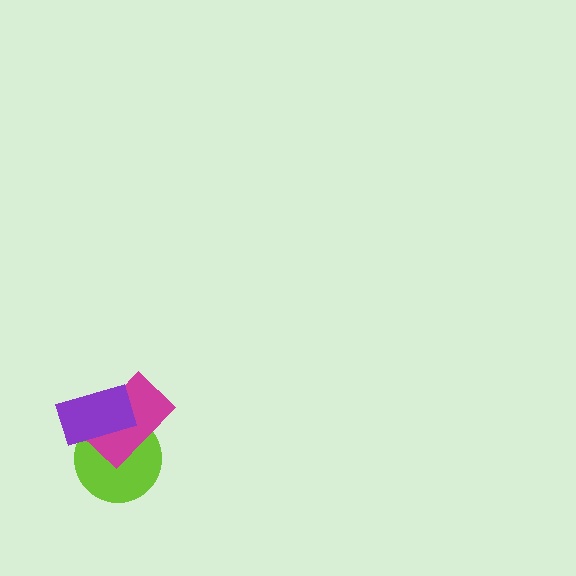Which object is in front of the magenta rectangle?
The purple rectangle is in front of the magenta rectangle.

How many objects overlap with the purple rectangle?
2 objects overlap with the purple rectangle.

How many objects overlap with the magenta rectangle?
2 objects overlap with the magenta rectangle.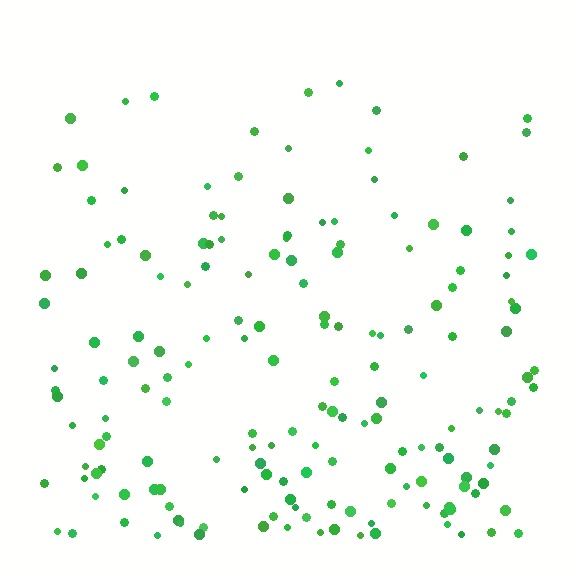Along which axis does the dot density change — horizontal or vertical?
Vertical.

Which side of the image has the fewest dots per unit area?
The top.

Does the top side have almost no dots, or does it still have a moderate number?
Still a moderate number, just noticeably fewer than the bottom.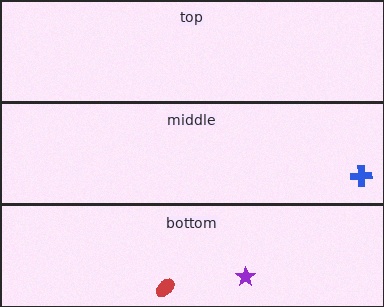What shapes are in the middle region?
The blue cross.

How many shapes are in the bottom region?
2.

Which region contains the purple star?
The bottom region.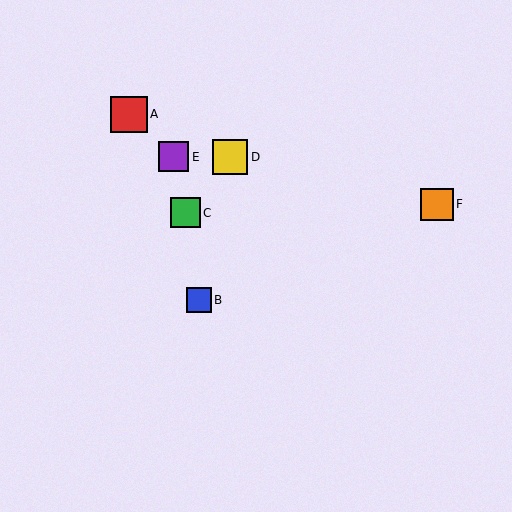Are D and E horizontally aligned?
Yes, both are at y≈157.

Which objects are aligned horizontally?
Objects D, E are aligned horizontally.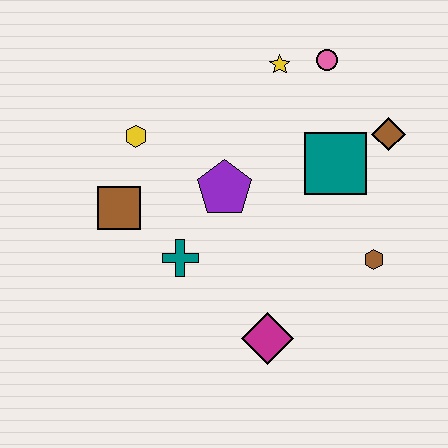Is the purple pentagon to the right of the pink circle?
No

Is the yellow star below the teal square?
No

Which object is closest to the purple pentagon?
The teal cross is closest to the purple pentagon.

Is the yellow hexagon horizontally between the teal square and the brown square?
Yes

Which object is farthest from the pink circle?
The magenta diamond is farthest from the pink circle.